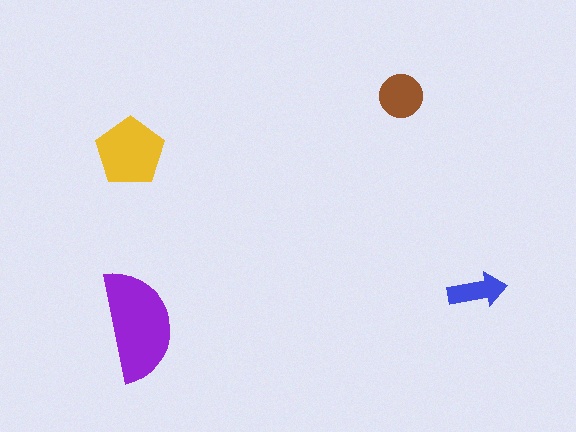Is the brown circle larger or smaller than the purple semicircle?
Smaller.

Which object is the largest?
The purple semicircle.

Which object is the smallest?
The blue arrow.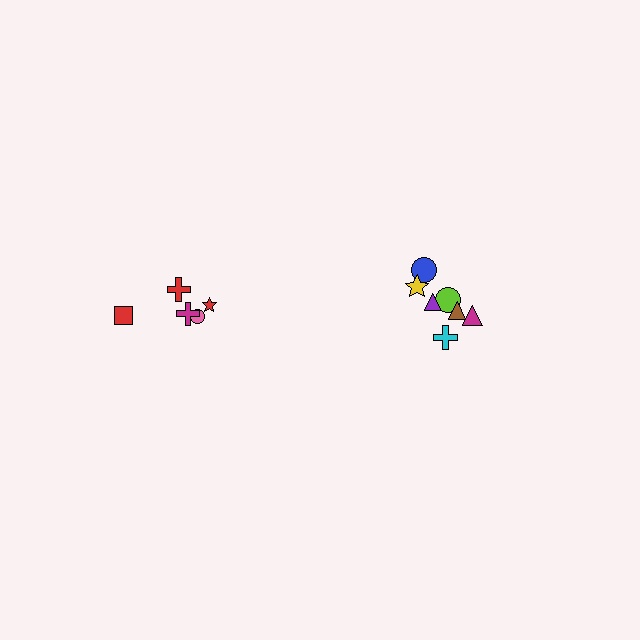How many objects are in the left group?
There are 5 objects.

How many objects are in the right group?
There are 7 objects.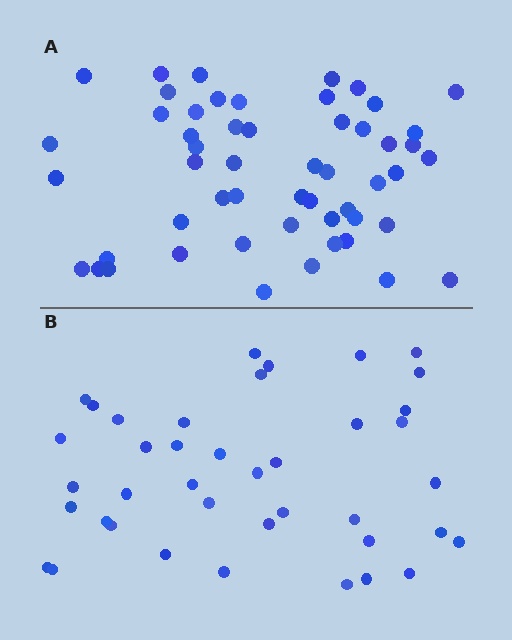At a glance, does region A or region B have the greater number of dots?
Region A (the top region) has more dots.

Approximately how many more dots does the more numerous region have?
Region A has approximately 15 more dots than region B.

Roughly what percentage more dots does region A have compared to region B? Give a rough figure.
About 30% more.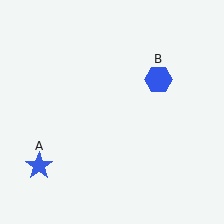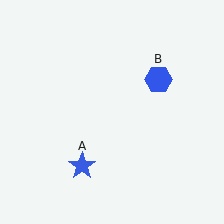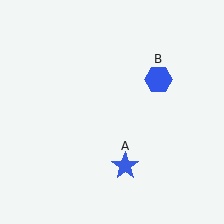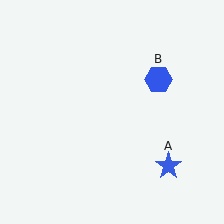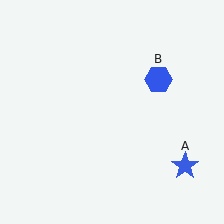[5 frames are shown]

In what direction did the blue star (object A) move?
The blue star (object A) moved right.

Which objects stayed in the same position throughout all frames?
Blue hexagon (object B) remained stationary.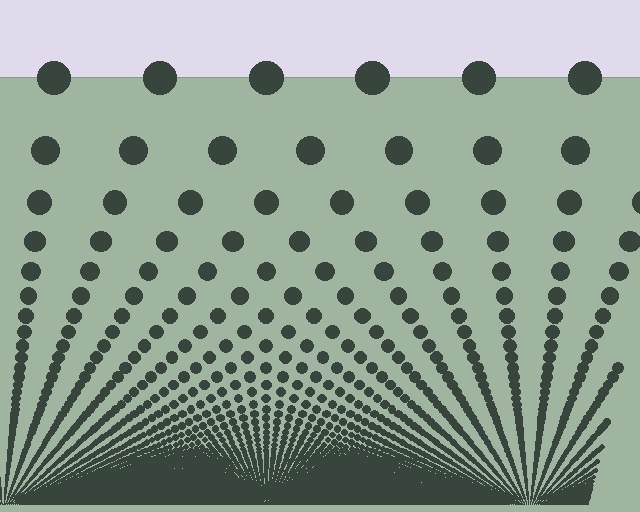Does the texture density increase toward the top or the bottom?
Density increases toward the bottom.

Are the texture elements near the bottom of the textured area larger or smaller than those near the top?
Smaller. The gradient is inverted — elements near the bottom are smaller and denser.